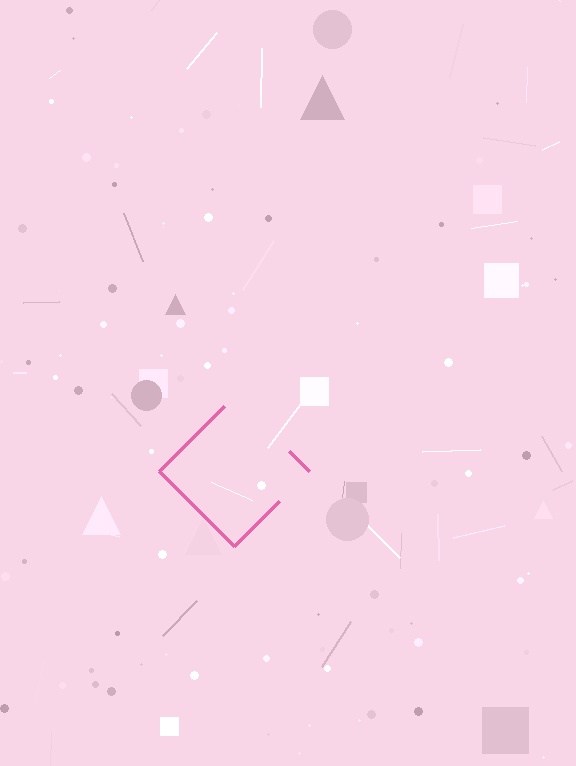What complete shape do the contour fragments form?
The contour fragments form a diamond.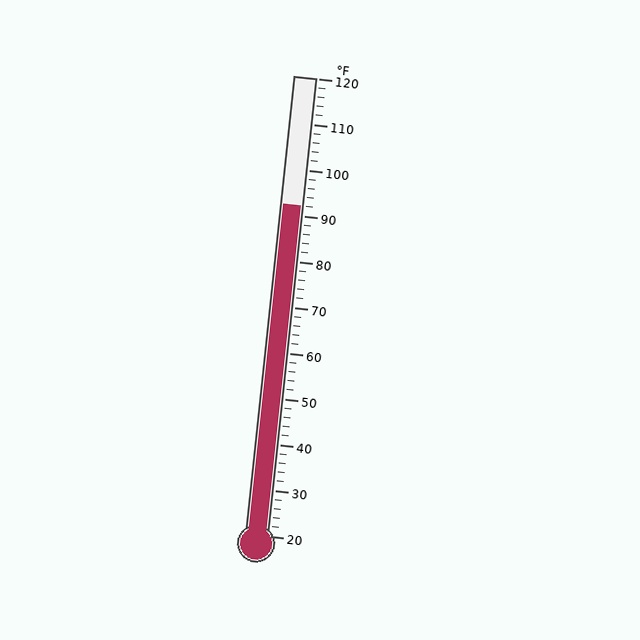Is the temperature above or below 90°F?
The temperature is above 90°F.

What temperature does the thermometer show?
The thermometer shows approximately 92°F.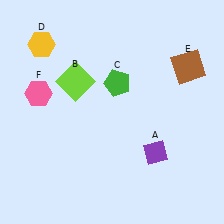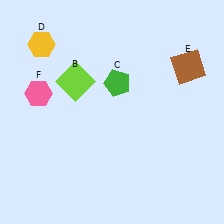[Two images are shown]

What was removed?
The purple diamond (A) was removed in Image 2.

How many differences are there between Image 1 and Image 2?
There is 1 difference between the two images.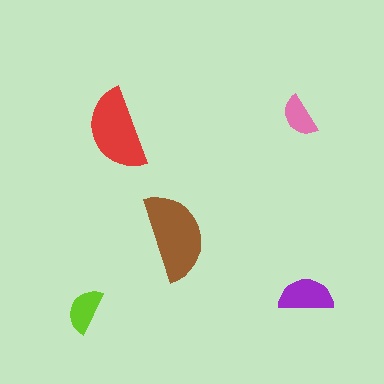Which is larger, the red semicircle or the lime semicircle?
The red one.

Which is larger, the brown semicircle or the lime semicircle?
The brown one.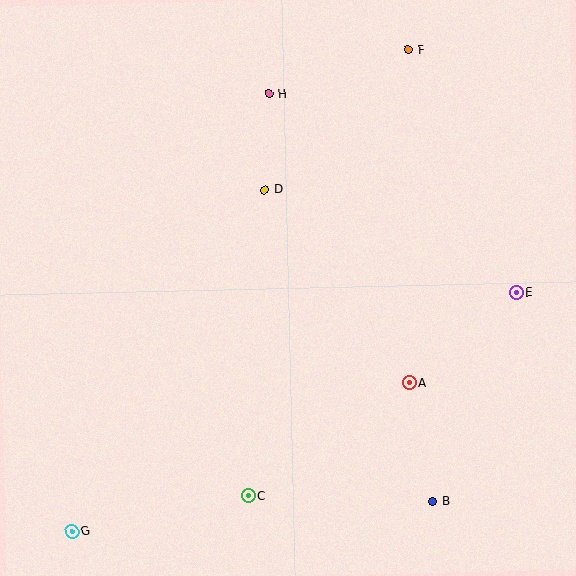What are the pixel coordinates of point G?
Point G is at (72, 531).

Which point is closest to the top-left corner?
Point H is closest to the top-left corner.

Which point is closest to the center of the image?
Point D at (264, 190) is closest to the center.